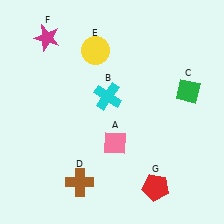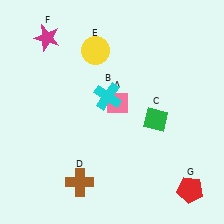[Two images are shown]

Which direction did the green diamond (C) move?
The green diamond (C) moved left.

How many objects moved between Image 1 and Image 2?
3 objects moved between the two images.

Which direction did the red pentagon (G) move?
The red pentagon (G) moved right.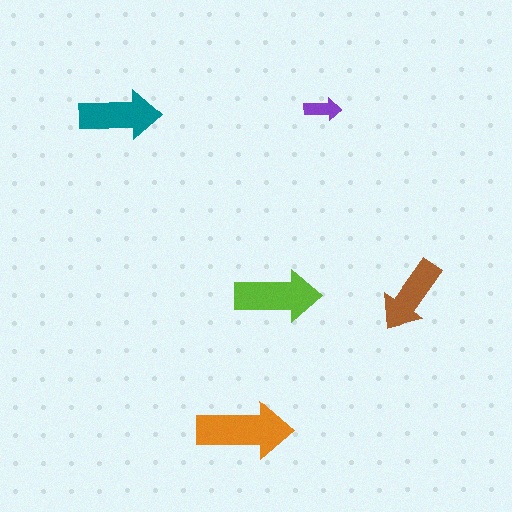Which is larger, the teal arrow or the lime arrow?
The lime one.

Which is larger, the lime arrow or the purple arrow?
The lime one.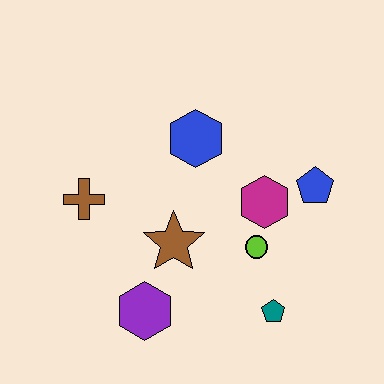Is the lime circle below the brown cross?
Yes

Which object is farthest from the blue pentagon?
The brown cross is farthest from the blue pentagon.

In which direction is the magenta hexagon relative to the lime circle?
The magenta hexagon is above the lime circle.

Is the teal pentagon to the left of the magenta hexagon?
No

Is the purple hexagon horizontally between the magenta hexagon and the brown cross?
Yes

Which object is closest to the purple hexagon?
The brown star is closest to the purple hexagon.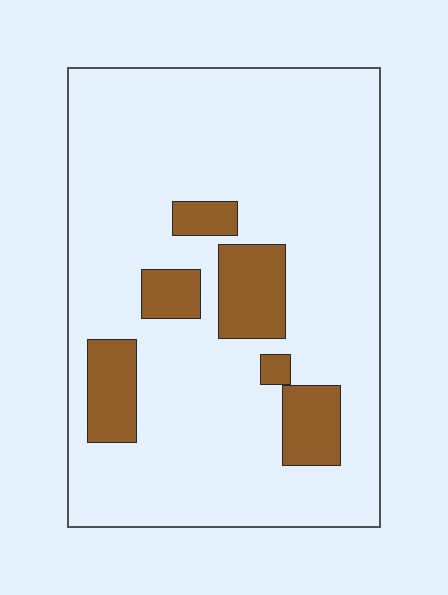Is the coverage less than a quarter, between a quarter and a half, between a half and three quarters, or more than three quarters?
Less than a quarter.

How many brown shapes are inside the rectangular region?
6.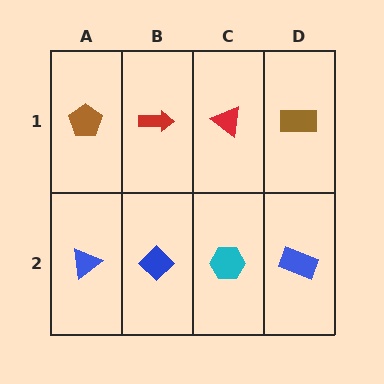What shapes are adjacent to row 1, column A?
A blue triangle (row 2, column A), a red arrow (row 1, column B).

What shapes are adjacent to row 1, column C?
A cyan hexagon (row 2, column C), a red arrow (row 1, column B), a brown rectangle (row 1, column D).